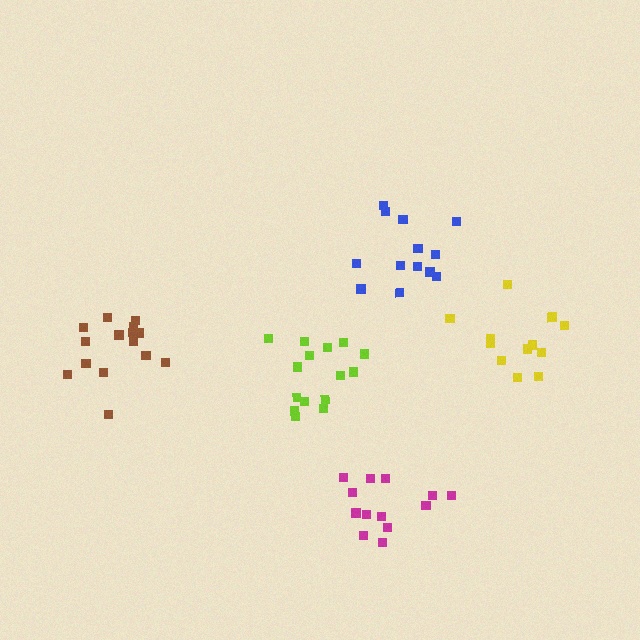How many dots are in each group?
Group 1: 15 dots, Group 2: 13 dots, Group 3: 12 dots, Group 4: 15 dots, Group 5: 13 dots (68 total).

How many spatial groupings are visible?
There are 5 spatial groupings.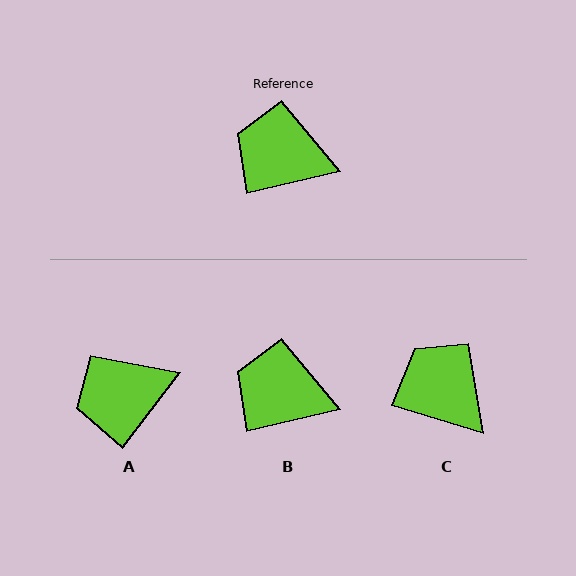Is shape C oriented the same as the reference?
No, it is off by about 31 degrees.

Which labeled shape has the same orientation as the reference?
B.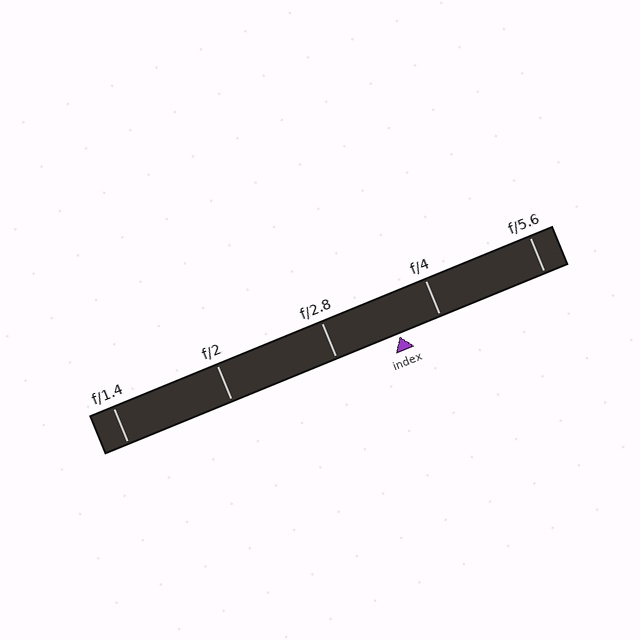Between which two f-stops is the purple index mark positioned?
The index mark is between f/2.8 and f/4.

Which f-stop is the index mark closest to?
The index mark is closest to f/4.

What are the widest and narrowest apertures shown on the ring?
The widest aperture shown is f/1.4 and the narrowest is f/5.6.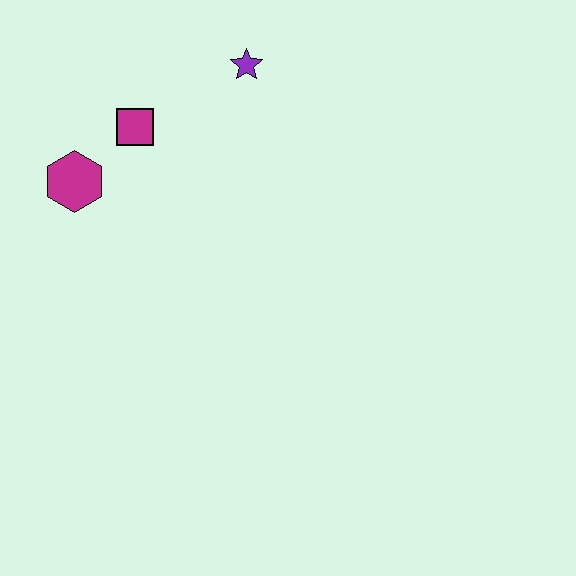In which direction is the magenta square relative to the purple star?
The magenta square is to the left of the purple star.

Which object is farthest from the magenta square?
The purple star is farthest from the magenta square.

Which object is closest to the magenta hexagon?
The magenta square is closest to the magenta hexagon.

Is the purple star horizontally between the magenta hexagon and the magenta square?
No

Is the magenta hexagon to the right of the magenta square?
No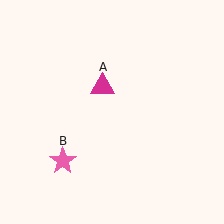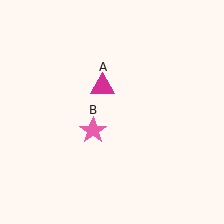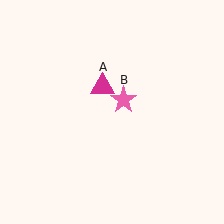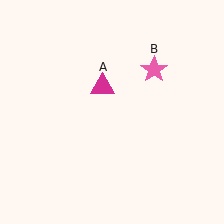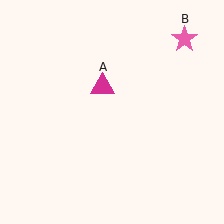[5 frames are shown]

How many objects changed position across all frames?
1 object changed position: pink star (object B).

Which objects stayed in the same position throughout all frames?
Magenta triangle (object A) remained stationary.